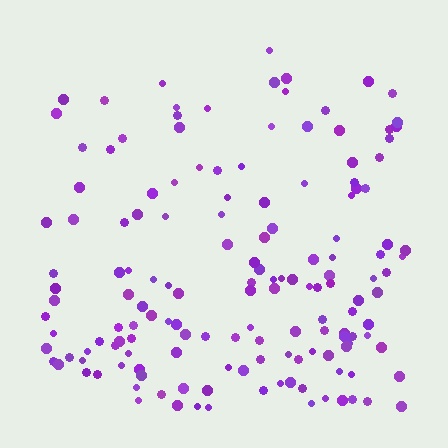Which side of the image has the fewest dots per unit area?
The top.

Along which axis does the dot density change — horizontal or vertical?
Vertical.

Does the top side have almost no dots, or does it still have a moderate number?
Still a moderate number, just noticeably fewer than the bottom.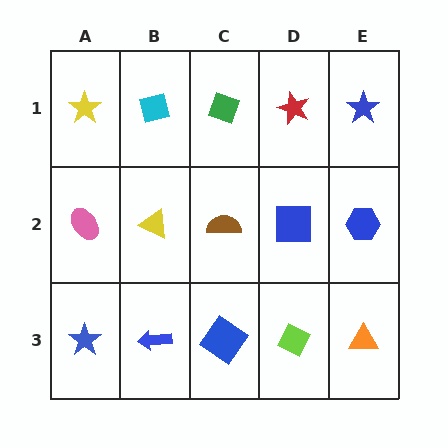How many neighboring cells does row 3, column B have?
3.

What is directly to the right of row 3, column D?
An orange triangle.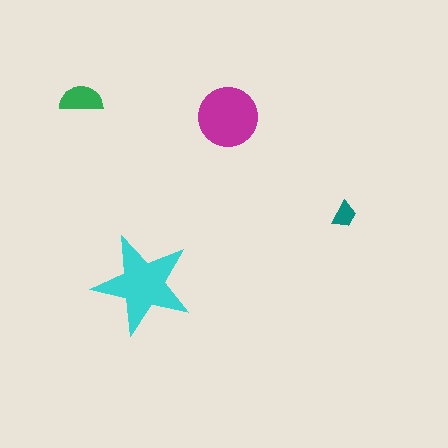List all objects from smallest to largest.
The teal trapezoid, the green semicircle, the magenta circle, the cyan star.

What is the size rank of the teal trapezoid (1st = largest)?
4th.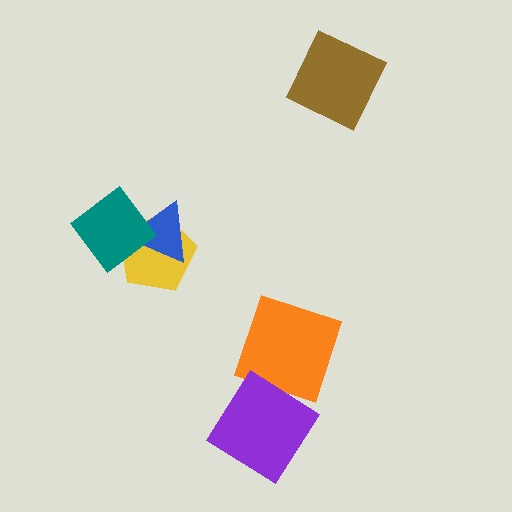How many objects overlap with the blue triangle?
2 objects overlap with the blue triangle.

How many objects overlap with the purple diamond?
0 objects overlap with the purple diamond.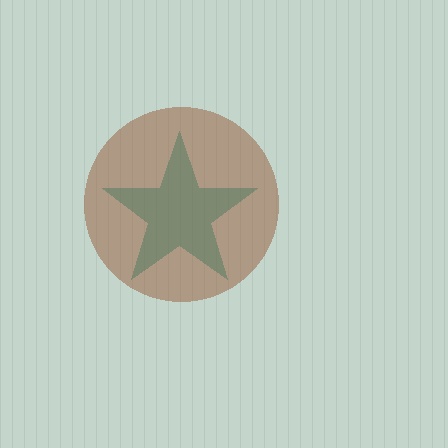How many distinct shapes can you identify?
There are 2 distinct shapes: a teal star, a brown circle.